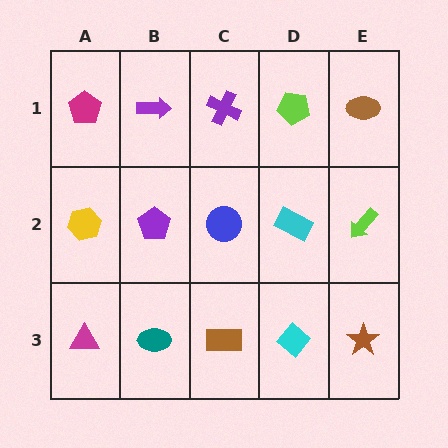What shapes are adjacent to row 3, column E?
A lime arrow (row 2, column E), a cyan diamond (row 3, column D).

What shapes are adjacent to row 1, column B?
A purple pentagon (row 2, column B), a magenta pentagon (row 1, column A), a purple cross (row 1, column C).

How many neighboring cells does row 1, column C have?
3.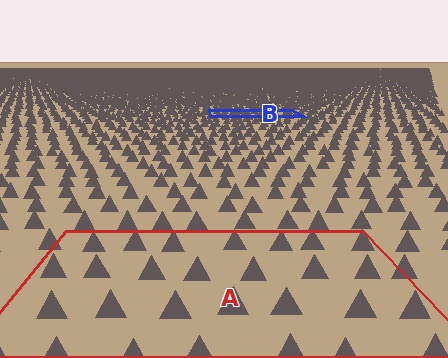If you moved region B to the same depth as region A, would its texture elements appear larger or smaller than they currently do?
They would appear larger. At a closer depth, the same texture elements are projected at a bigger on-screen size.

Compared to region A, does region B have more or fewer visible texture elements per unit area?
Region B has more texture elements per unit area — they are packed more densely because it is farther away.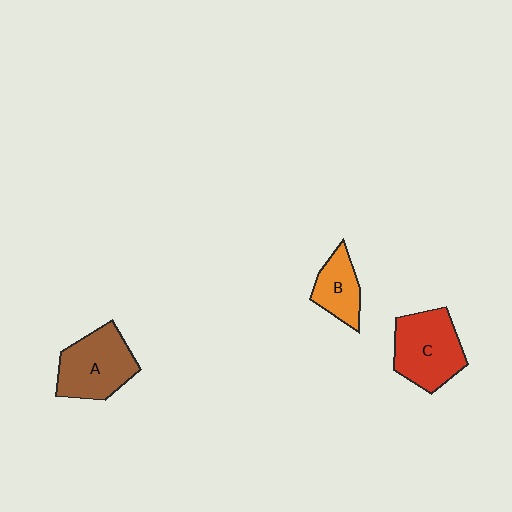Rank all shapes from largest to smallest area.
From largest to smallest: C (red), A (brown), B (orange).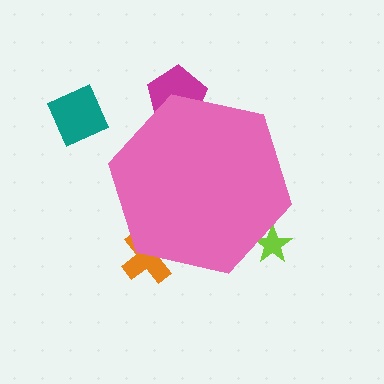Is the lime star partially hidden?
Yes, the lime star is partially hidden behind the pink hexagon.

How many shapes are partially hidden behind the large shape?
3 shapes are partially hidden.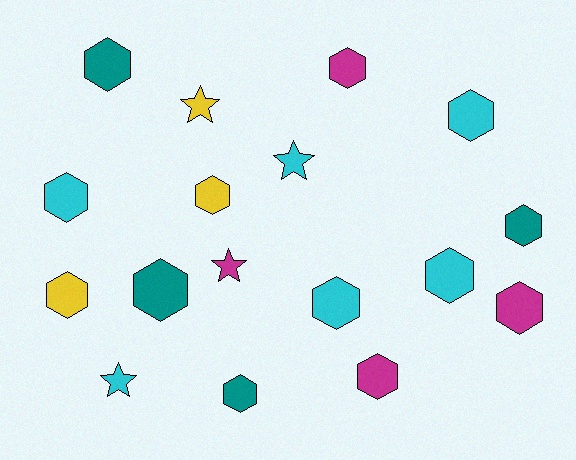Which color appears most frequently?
Cyan, with 6 objects.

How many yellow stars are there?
There is 1 yellow star.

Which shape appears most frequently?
Hexagon, with 13 objects.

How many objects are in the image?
There are 17 objects.